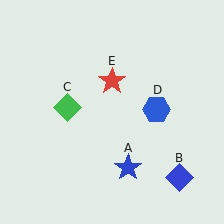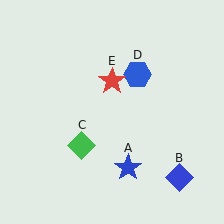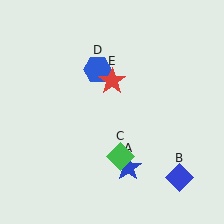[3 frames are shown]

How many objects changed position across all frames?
2 objects changed position: green diamond (object C), blue hexagon (object D).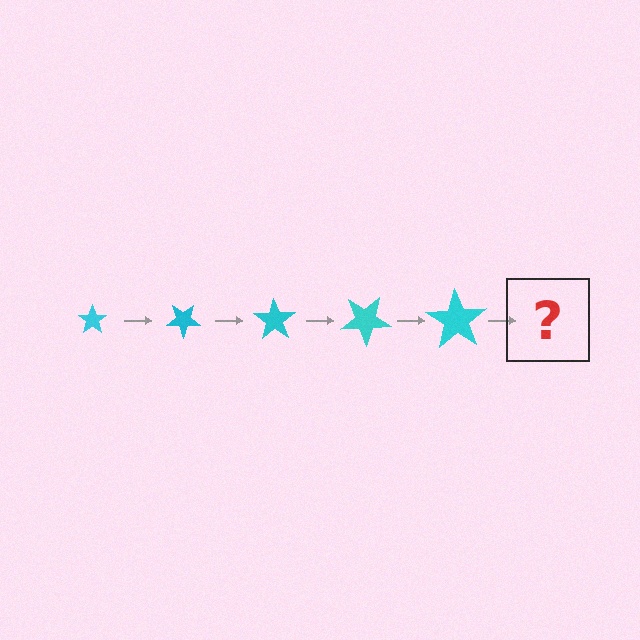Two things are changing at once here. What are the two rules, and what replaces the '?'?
The two rules are that the star grows larger each step and it rotates 35 degrees each step. The '?' should be a star, larger than the previous one and rotated 175 degrees from the start.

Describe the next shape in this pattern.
It should be a star, larger than the previous one and rotated 175 degrees from the start.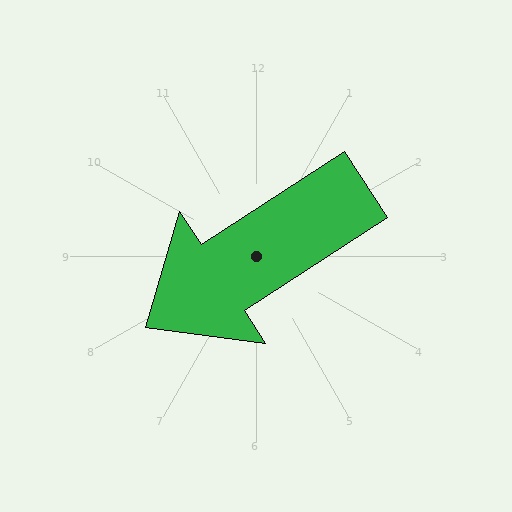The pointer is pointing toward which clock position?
Roughly 8 o'clock.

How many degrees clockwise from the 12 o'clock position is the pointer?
Approximately 237 degrees.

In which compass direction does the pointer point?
Southwest.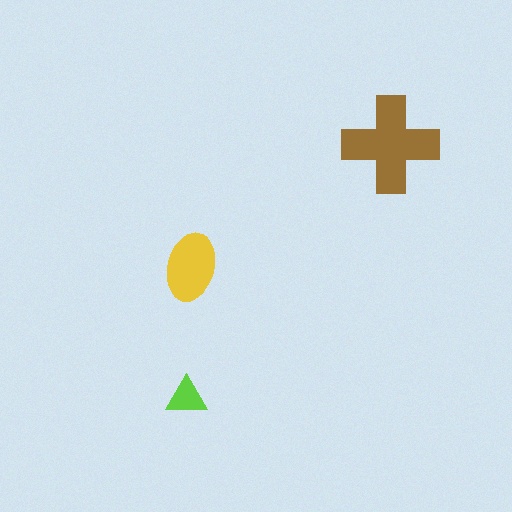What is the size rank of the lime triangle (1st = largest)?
3rd.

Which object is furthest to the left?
The lime triangle is leftmost.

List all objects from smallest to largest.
The lime triangle, the yellow ellipse, the brown cross.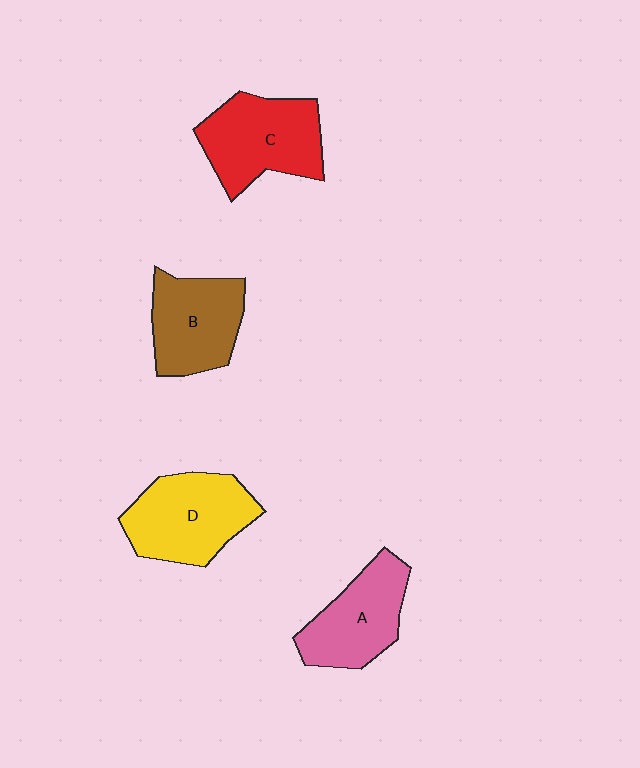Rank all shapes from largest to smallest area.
From largest to smallest: D (yellow), C (red), B (brown), A (pink).